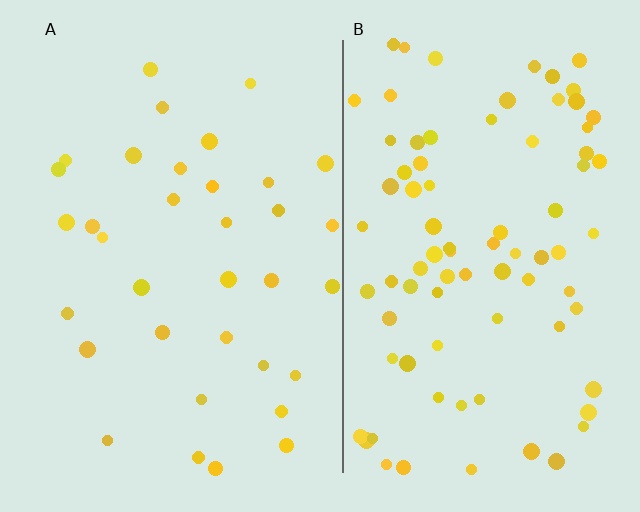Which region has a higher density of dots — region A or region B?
B (the right).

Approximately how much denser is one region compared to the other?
Approximately 2.4× — region B over region A.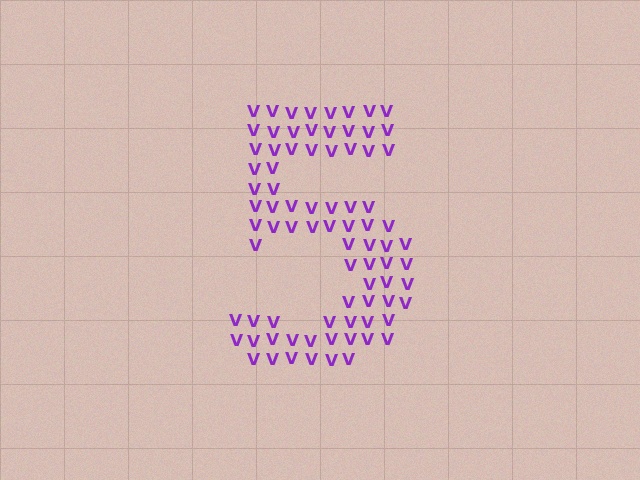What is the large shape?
The large shape is the digit 5.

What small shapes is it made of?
It is made of small letter V's.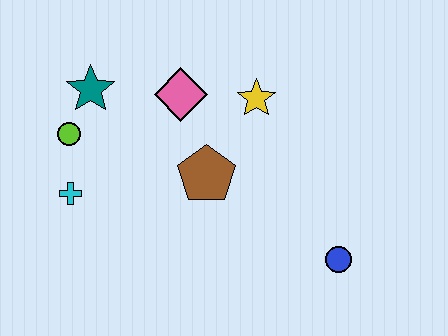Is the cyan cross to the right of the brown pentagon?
No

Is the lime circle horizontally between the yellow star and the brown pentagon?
No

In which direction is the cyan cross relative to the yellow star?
The cyan cross is to the left of the yellow star.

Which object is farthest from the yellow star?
The cyan cross is farthest from the yellow star.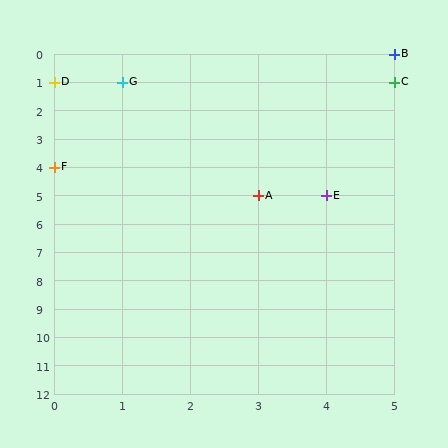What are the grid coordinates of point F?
Point F is at grid coordinates (0, 4).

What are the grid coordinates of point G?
Point G is at grid coordinates (1, 1).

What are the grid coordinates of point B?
Point B is at grid coordinates (5, 0).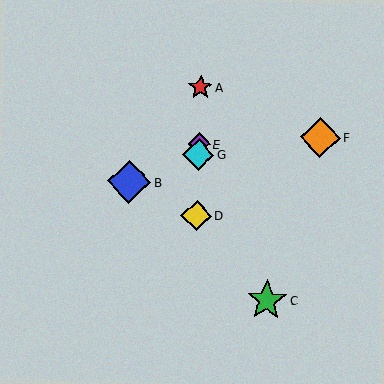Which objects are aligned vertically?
Objects A, D, E, G are aligned vertically.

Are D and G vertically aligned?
Yes, both are at x≈196.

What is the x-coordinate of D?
Object D is at x≈196.